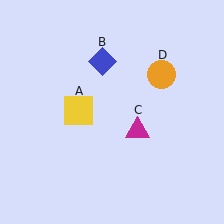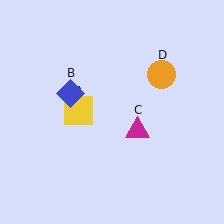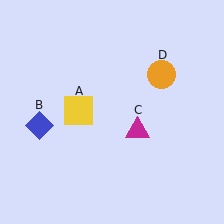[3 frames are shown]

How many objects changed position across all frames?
1 object changed position: blue diamond (object B).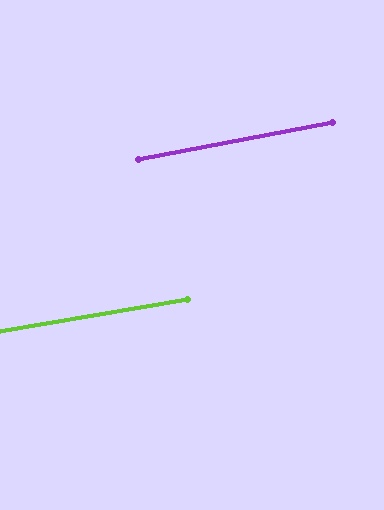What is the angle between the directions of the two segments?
Approximately 1 degree.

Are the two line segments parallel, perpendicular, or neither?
Parallel — their directions differ by only 1.0°.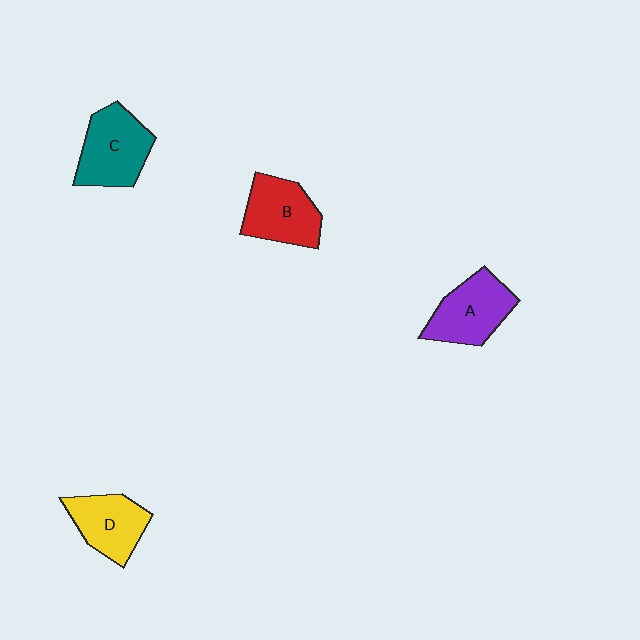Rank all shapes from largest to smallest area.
From largest to smallest: C (teal), A (purple), B (red), D (yellow).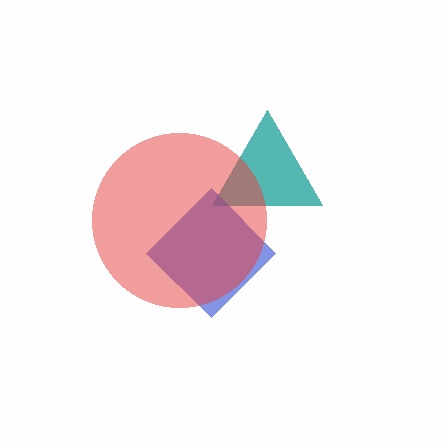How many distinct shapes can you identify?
There are 3 distinct shapes: a teal triangle, a blue diamond, a red circle.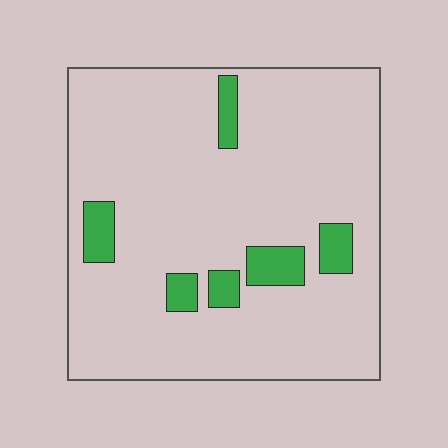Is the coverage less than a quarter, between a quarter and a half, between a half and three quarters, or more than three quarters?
Less than a quarter.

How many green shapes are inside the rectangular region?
6.